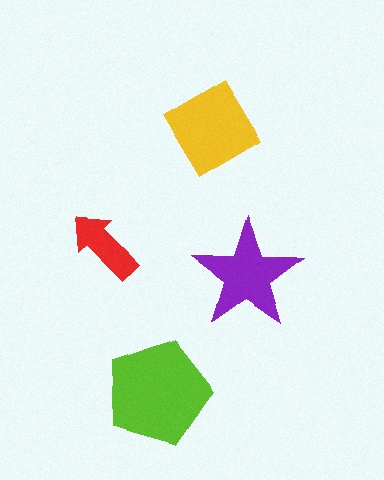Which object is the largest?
The lime pentagon.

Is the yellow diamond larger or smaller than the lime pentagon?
Smaller.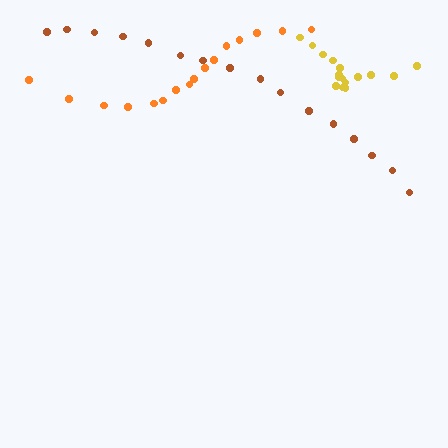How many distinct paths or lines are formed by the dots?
There are 3 distinct paths.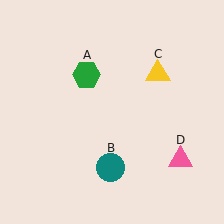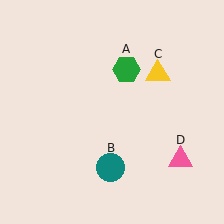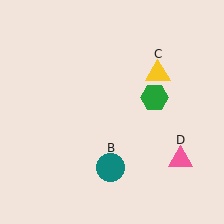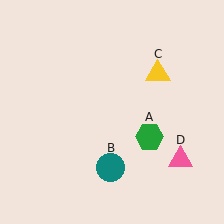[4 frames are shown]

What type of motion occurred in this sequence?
The green hexagon (object A) rotated clockwise around the center of the scene.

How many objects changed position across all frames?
1 object changed position: green hexagon (object A).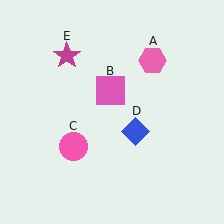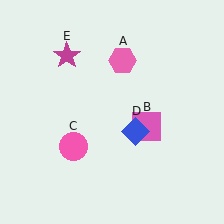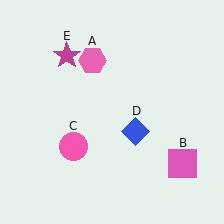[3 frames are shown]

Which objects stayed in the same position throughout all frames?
Pink circle (object C) and blue diamond (object D) and magenta star (object E) remained stationary.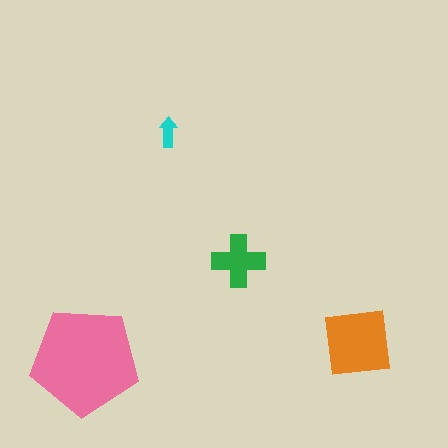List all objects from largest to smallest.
The pink pentagon, the orange square, the green cross, the cyan arrow.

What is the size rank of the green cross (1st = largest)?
3rd.